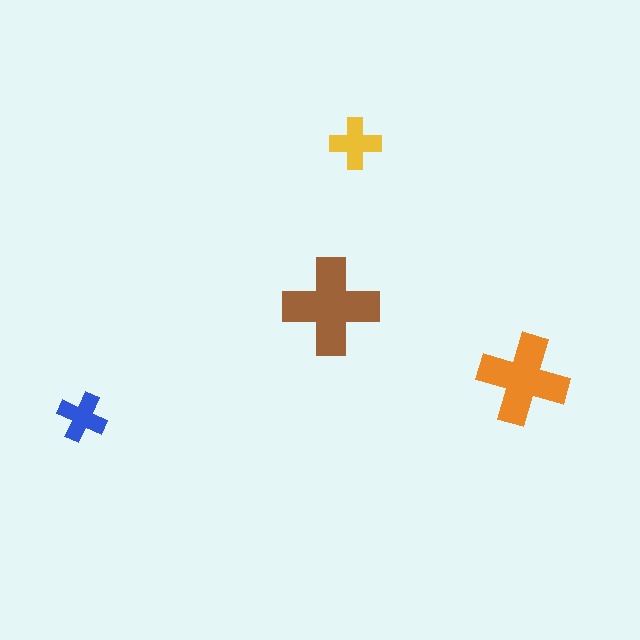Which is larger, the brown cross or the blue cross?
The brown one.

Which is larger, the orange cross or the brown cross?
The brown one.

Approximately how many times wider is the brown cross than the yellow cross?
About 2 times wider.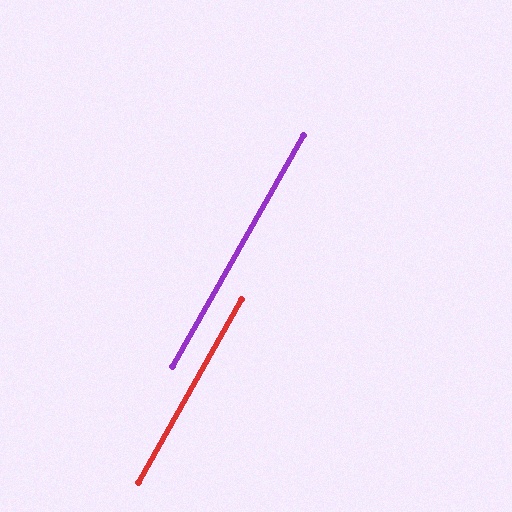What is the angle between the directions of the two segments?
Approximately 0 degrees.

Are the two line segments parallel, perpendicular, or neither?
Parallel — their directions differ by only 0.1°.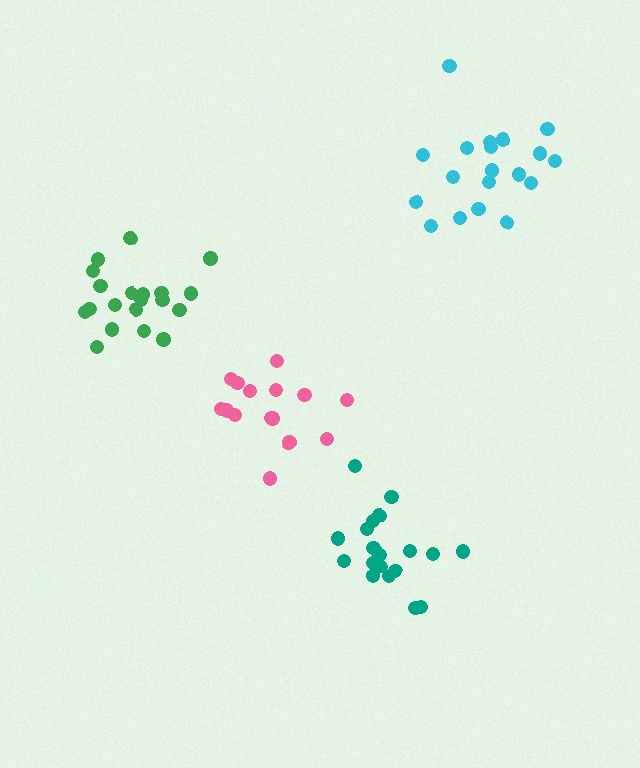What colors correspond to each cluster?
The clusters are colored: cyan, teal, pink, green.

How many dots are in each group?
Group 1: 19 dots, Group 2: 19 dots, Group 3: 15 dots, Group 4: 20 dots (73 total).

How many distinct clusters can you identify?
There are 4 distinct clusters.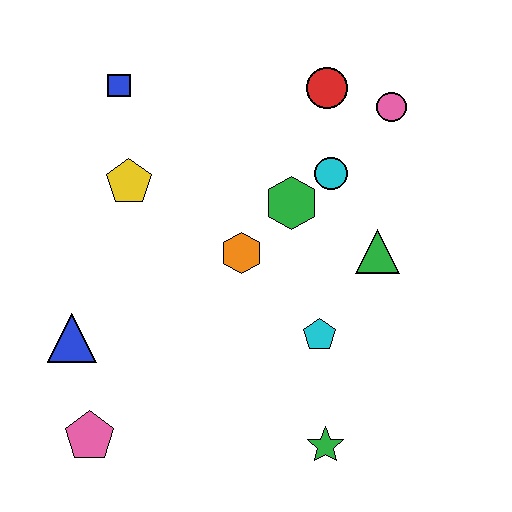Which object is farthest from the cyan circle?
The pink pentagon is farthest from the cyan circle.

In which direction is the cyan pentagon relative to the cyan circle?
The cyan pentagon is below the cyan circle.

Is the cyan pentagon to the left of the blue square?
No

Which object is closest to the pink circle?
The red circle is closest to the pink circle.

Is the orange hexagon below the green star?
No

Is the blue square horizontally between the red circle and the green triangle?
No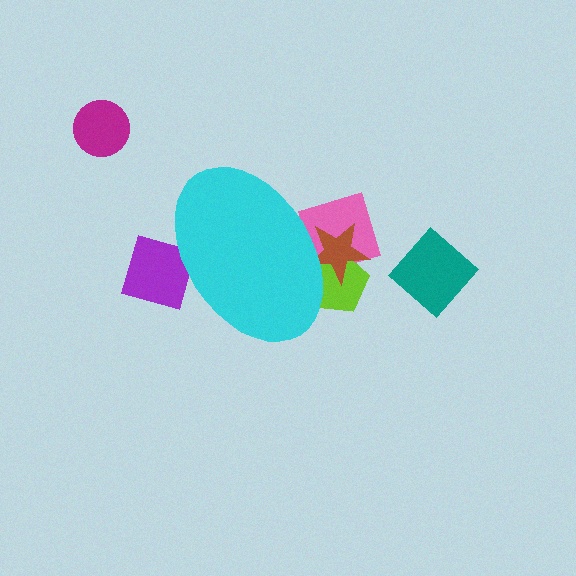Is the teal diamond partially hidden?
No, the teal diamond is fully visible.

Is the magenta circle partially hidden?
No, the magenta circle is fully visible.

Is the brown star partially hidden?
Yes, the brown star is partially hidden behind the cyan ellipse.